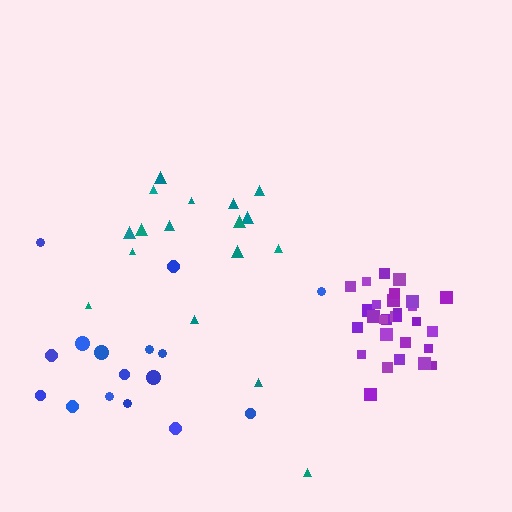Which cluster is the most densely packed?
Purple.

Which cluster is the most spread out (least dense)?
Blue.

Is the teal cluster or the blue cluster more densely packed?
Teal.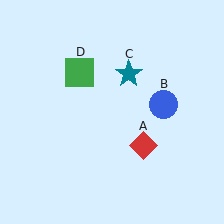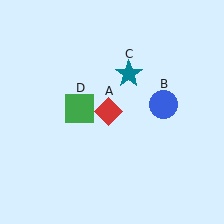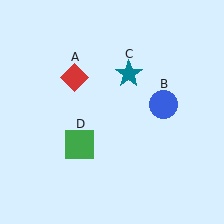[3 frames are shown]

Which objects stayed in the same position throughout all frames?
Blue circle (object B) and teal star (object C) remained stationary.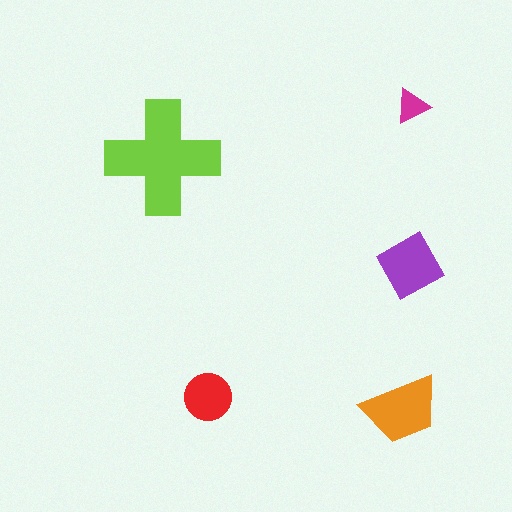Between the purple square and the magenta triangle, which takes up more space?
The purple square.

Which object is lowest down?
The orange trapezoid is bottommost.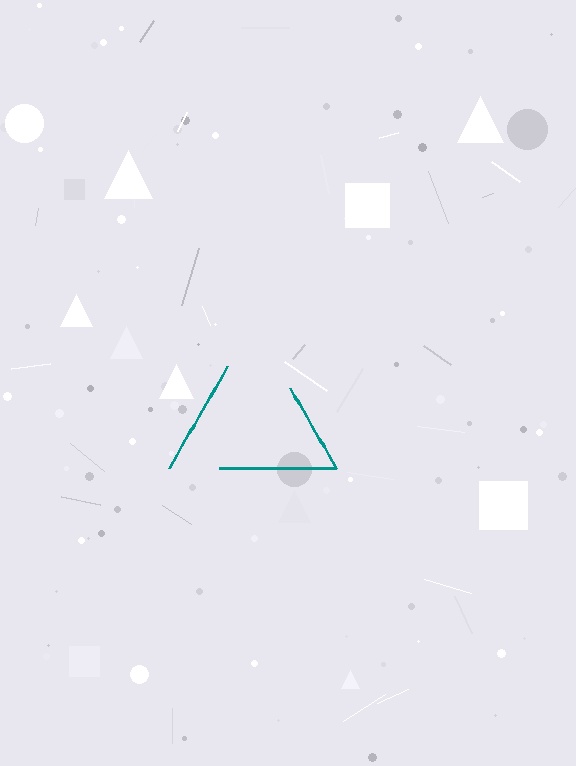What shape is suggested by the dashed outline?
The dashed outline suggests a triangle.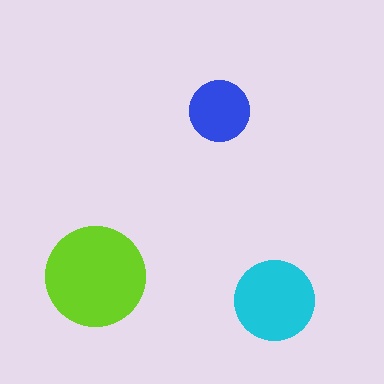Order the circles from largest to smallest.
the lime one, the cyan one, the blue one.